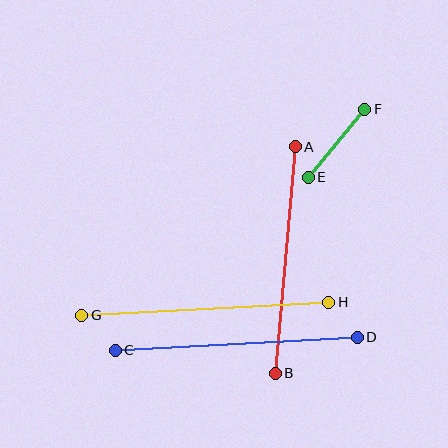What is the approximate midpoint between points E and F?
The midpoint is at approximately (337, 143) pixels.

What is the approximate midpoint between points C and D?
The midpoint is at approximately (236, 344) pixels.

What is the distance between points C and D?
The distance is approximately 243 pixels.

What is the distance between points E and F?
The distance is approximately 88 pixels.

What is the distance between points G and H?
The distance is approximately 247 pixels.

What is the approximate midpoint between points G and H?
The midpoint is at approximately (205, 309) pixels.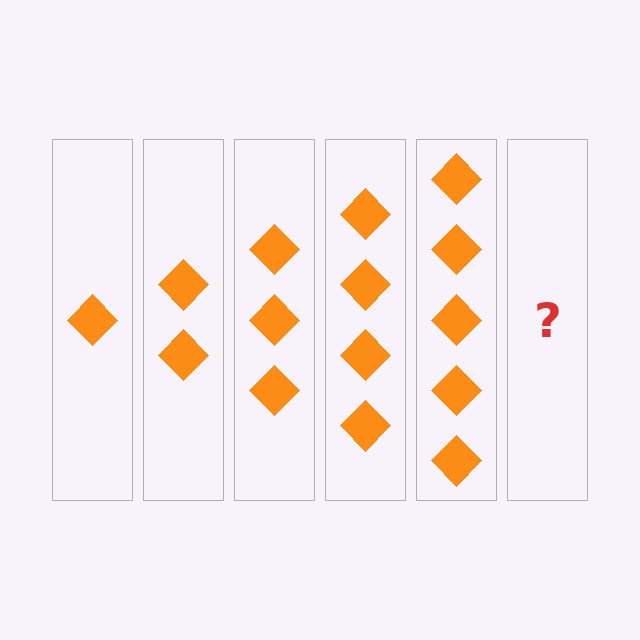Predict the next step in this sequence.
The next step is 6 diamonds.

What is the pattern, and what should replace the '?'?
The pattern is that each step adds one more diamond. The '?' should be 6 diamonds.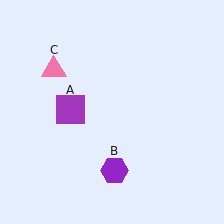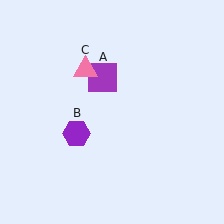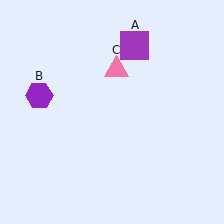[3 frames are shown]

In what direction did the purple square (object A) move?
The purple square (object A) moved up and to the right.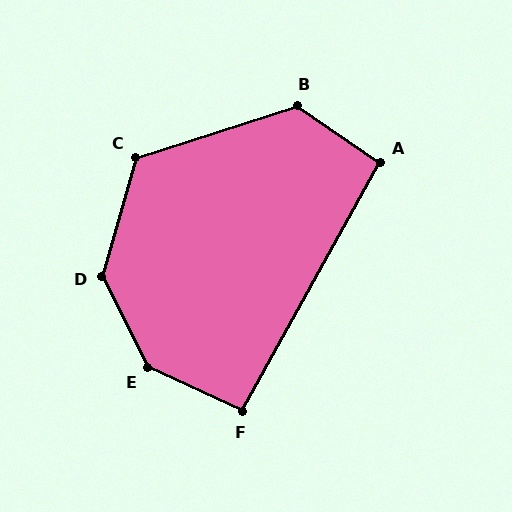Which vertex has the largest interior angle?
E, at approximately 141 degrees.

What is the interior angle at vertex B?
Approximately 128 degrees (obtuse).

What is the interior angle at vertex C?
Approximately 123 degrees (obtuse).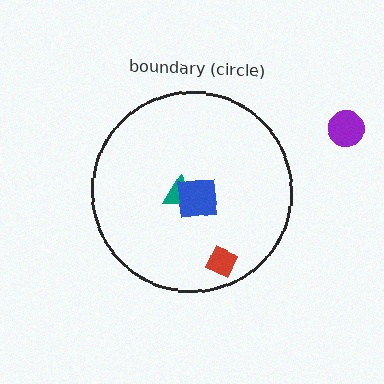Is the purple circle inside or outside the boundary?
Outside.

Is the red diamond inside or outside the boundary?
Inside.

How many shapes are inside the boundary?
3 inside, 1 outside.